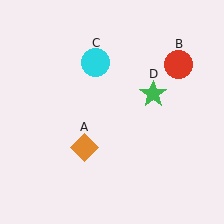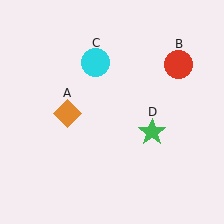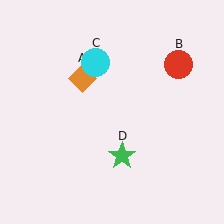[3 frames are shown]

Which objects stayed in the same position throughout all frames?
Red circle (object B) and cyan circle (object C) remained stationary.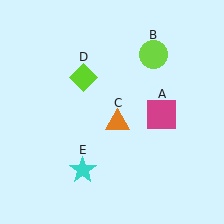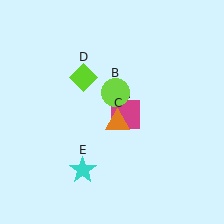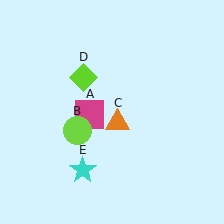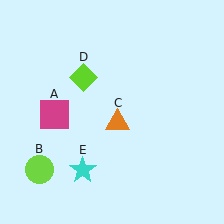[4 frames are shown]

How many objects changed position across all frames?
2 objects changed position: magenta square (object A), lime circle (object B).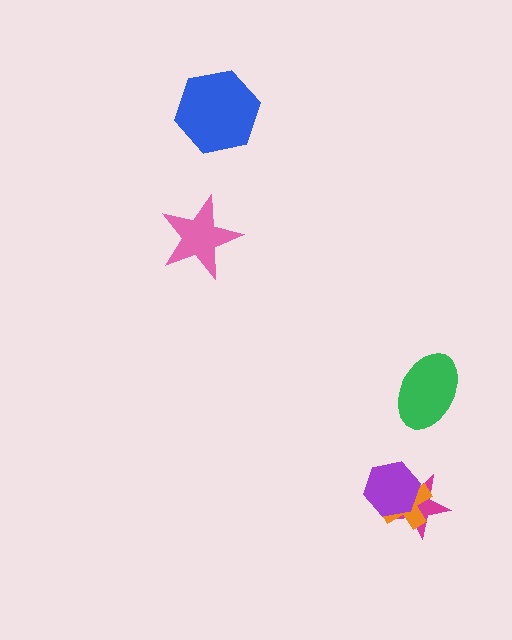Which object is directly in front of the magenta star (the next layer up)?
The orange cross is directly in front of the magenta star.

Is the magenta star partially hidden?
Yes, it is partially covered by another shape.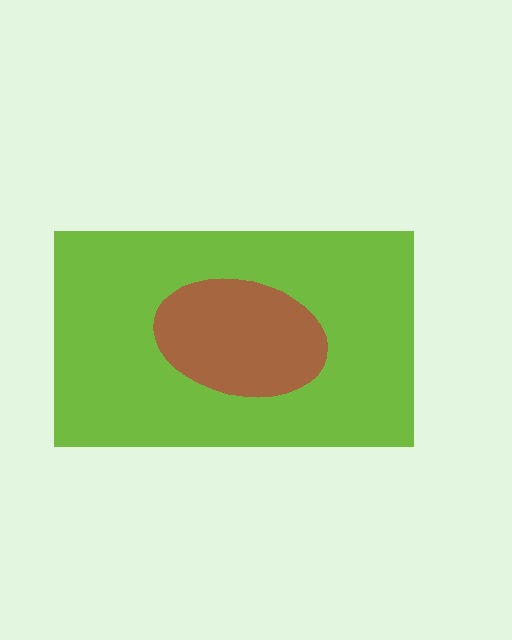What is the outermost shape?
The lime rectangle.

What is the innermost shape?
The brown ellipse.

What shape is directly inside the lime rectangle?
The brown ellipse.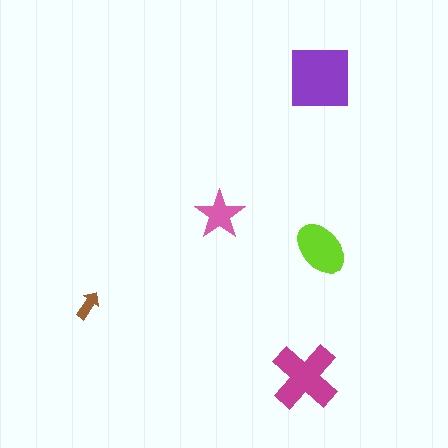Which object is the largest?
The purple square.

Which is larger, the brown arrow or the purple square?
The purple square.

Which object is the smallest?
The brown arrow.